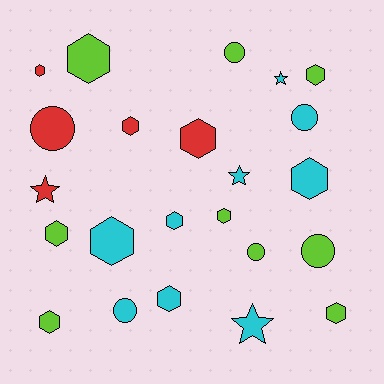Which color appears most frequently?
Lime, with 9 objects.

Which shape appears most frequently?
Hexagon, with 13 objects.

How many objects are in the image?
There are 23 objects.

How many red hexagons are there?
There are 3 red hexagons.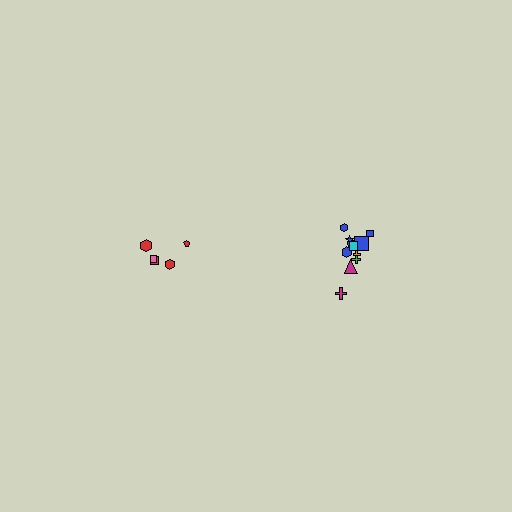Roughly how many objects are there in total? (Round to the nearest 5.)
Roughly 15 objects in total.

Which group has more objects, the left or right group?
The right group.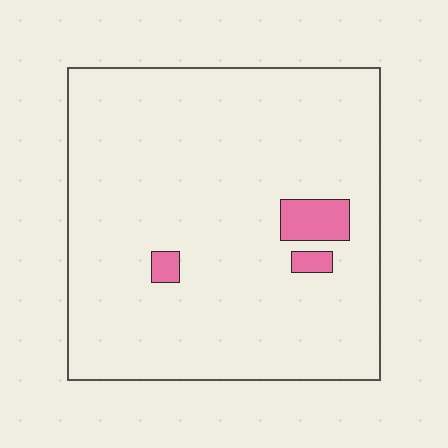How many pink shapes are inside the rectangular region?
3.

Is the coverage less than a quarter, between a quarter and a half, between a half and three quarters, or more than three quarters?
Less than a quarter.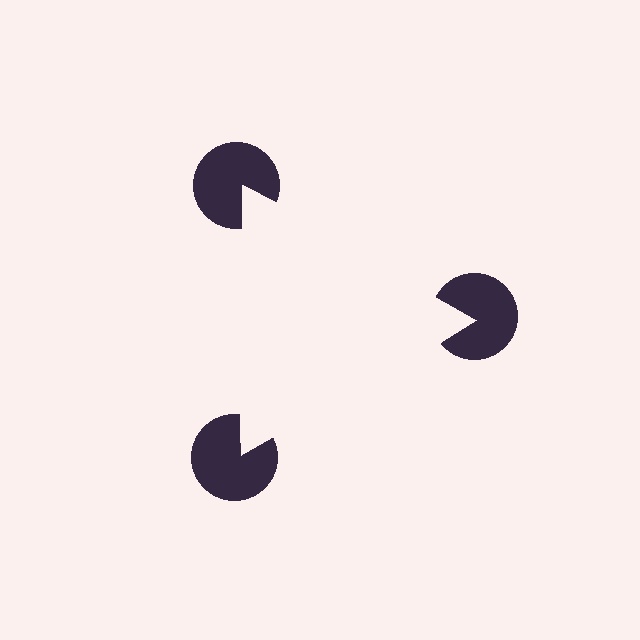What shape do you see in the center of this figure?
An illusory triangle — its edges are inferred from the aligned wedge cuts in the pac-man discs, not physically drawn.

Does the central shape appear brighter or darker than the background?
It typically appears slightly brighter than the background, even though no actual brightness change is drawn.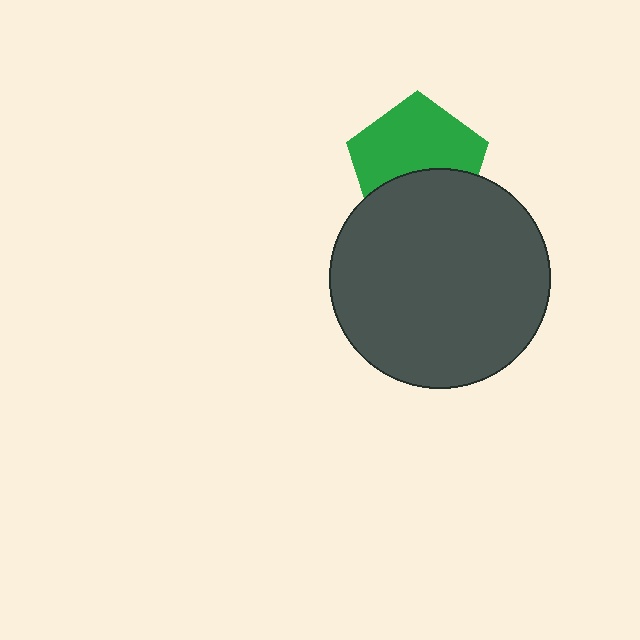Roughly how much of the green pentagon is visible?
About half of it is visible (roughly 60%).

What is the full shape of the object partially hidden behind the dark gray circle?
The partially hidden object is a green pentagon.